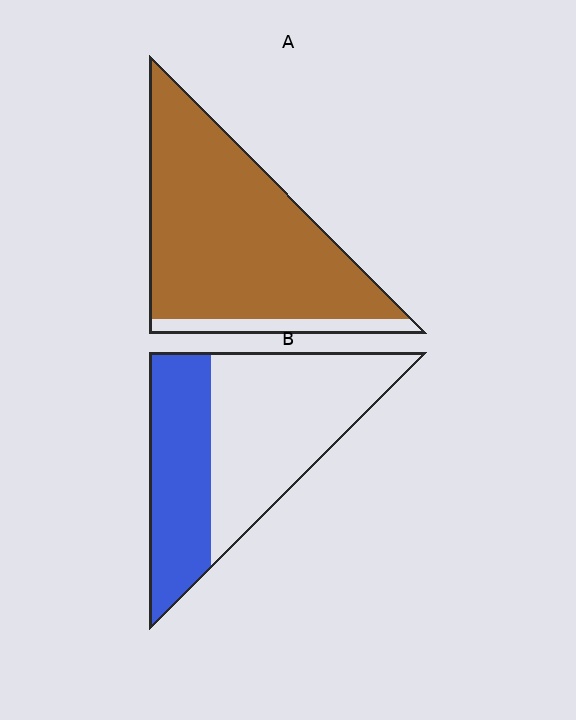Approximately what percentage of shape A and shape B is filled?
A is approximately 90% and B is approximately 40%.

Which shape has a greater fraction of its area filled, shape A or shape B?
Shape A.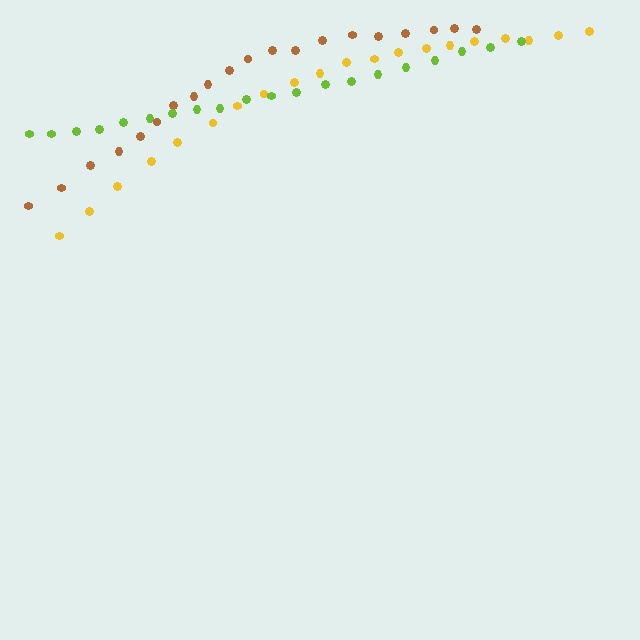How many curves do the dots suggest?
There are 3 distinct paths.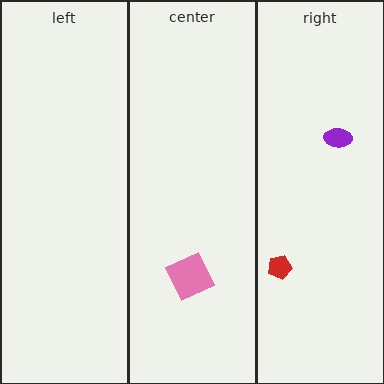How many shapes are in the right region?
2.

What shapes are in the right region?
The red pentagon, the purple ellipse.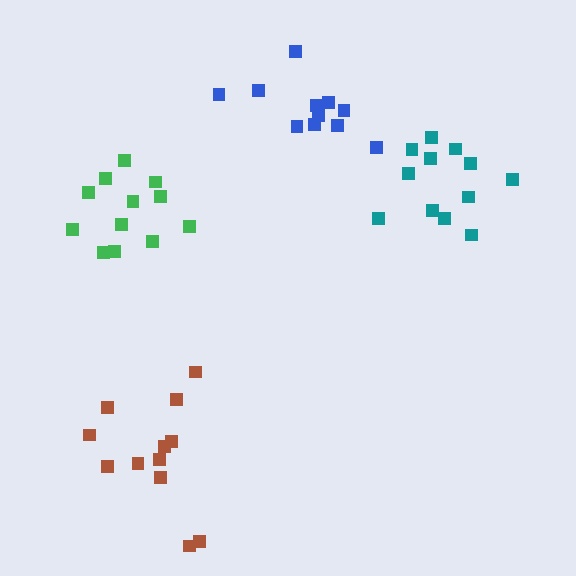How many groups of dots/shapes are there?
There are 4 groups.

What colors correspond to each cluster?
The clusters are colored: teal, green, blue, brown.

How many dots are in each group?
Group 1: 12 dots, Group 2: 12 dots, Group 3: 11 dots, Group 4: 12 dots (47 total).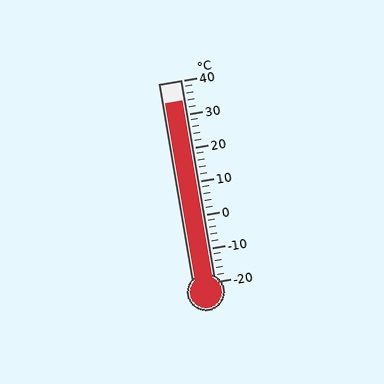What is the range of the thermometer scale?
The thermometer scale ranges from -20°C to 40°C.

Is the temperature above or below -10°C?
The temperature is above -10°C.